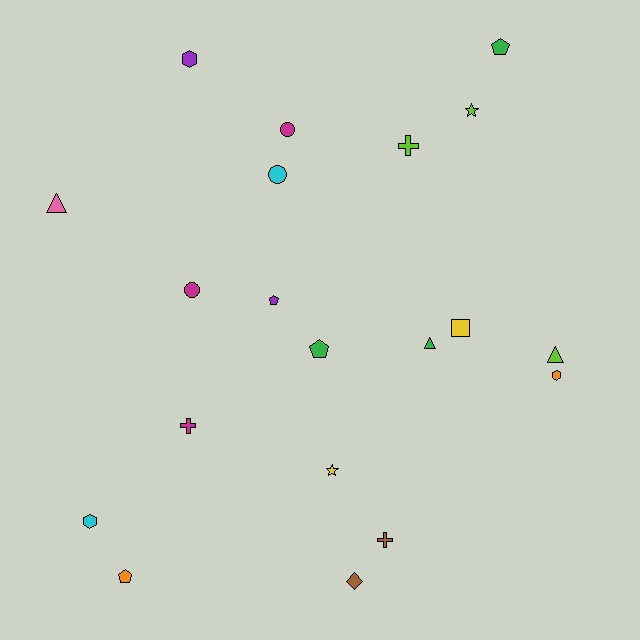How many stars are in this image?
There are 2 stars.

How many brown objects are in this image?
There are 2 brown objects.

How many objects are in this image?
There are 20 objects.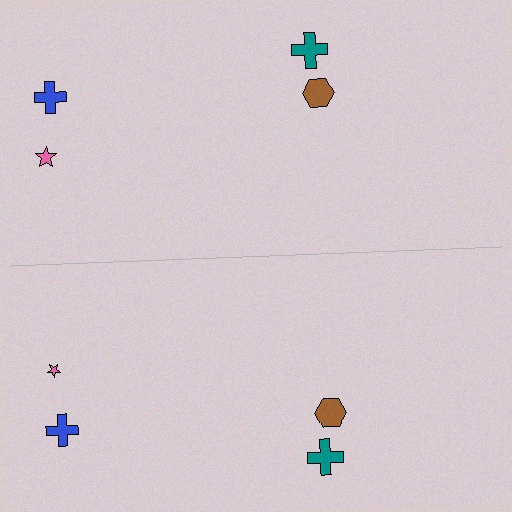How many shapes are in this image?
There are 8 shapes in this image.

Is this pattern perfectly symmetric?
No, the pattern is not perfectly symmetric. The pink star on the bottom side has a different size than its mirror counterpart.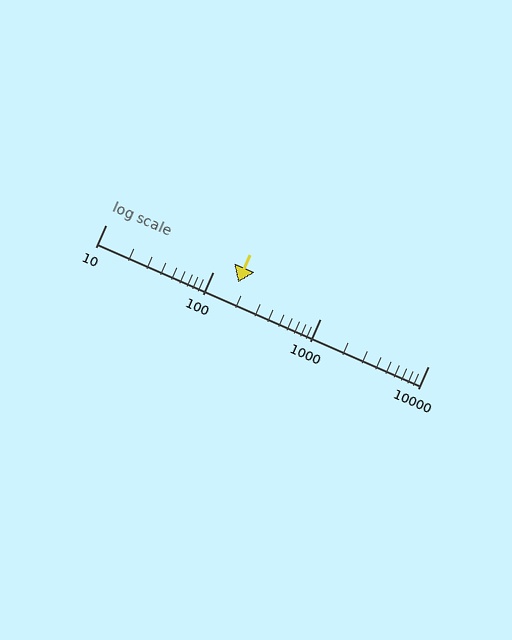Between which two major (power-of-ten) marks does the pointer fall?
The pointer is between 100 and 1000.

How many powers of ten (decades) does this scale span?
The scale spans 3 decades, from 10 to 10000.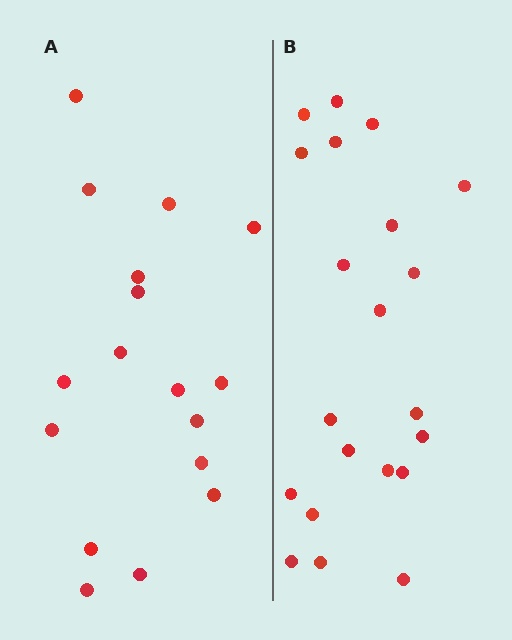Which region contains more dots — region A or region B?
Region B (the right region) has more dots.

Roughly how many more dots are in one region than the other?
Region B has about 4 more dots than region A.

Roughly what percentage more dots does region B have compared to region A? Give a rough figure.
About 25% more.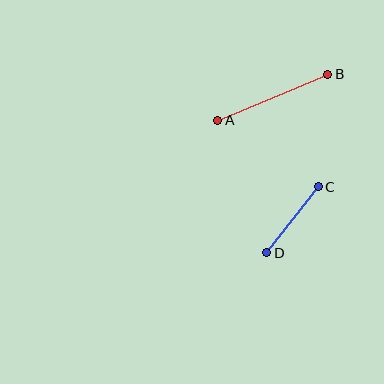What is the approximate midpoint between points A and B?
The midpoint is at approximately (273, 97) pixels.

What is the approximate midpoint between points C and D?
The midpoint is at approximately (292, 220) pixels.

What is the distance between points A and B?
The distance is approximately 120 pixels.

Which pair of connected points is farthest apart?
Points A and B are farthest apart.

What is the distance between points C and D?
The distance is approximately 84 pixels.